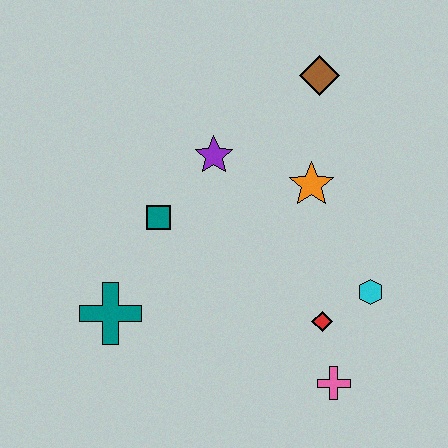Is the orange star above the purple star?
No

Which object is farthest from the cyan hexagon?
The teal cross is farthest from the cyan hexagon.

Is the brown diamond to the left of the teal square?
No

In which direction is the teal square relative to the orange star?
The teal square is to the left of the orange star.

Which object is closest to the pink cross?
The red diamond is closest to the pink cross.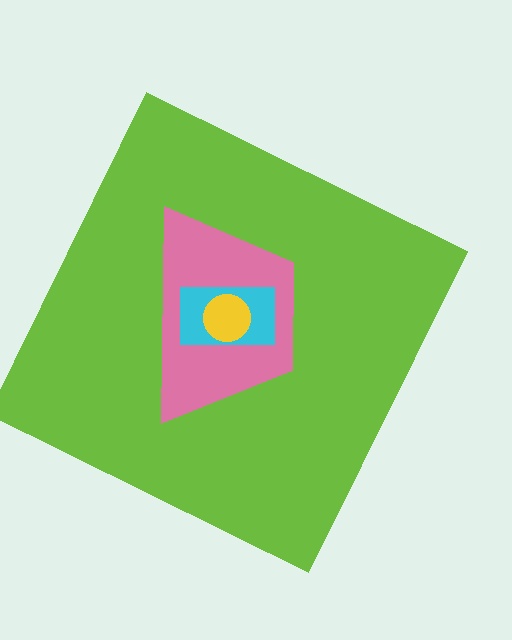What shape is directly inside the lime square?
The pink trapezoid.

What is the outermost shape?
The lime square.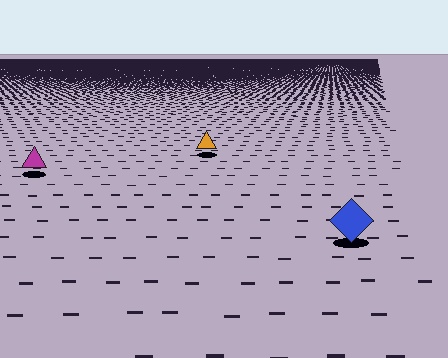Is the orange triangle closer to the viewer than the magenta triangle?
No. The magenta triangle is closer — you can tell from the texture gradient: the ground texture is coarser near it.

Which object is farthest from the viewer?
The orange triangle is farthest from the viewer. It appears smaller and the ground texture around it is denser.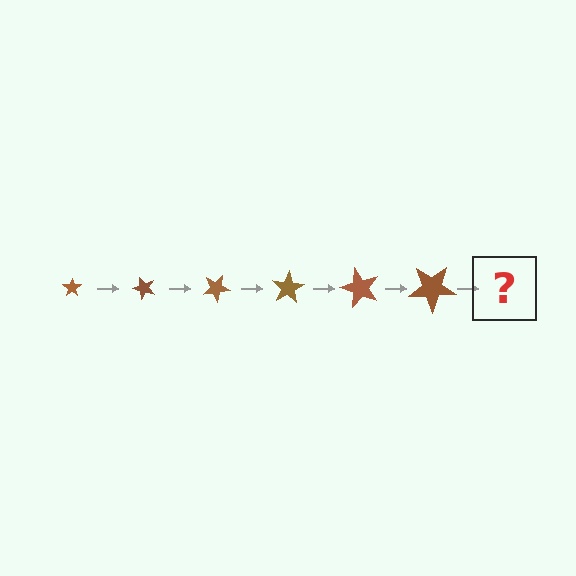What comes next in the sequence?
The next element should be a star, larger than the previous one and rotated 300 degrees from the start.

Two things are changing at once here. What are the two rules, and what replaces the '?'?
The two rules are that the star grows larger each step and it rotates 50 degrees each step. The '?' should be a star, larger than the previous one and rotated 300 degrees from the start.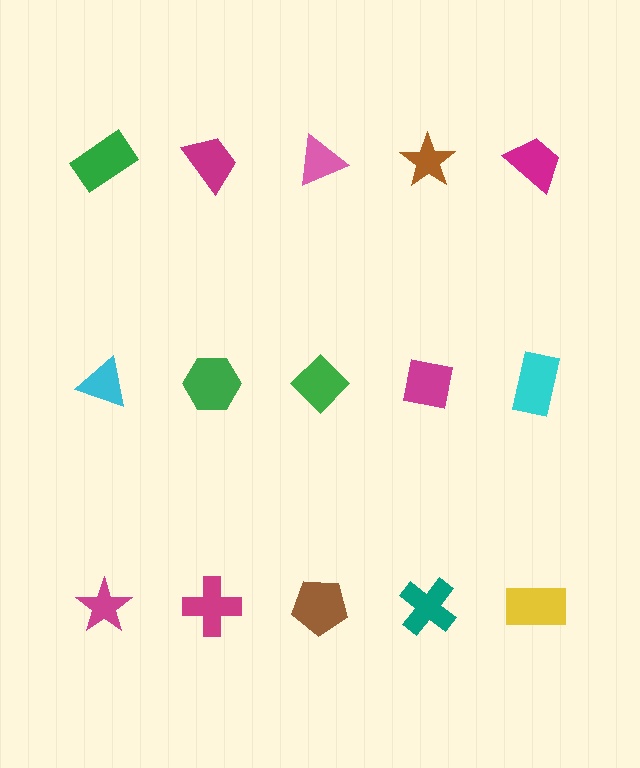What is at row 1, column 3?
A pink triangle.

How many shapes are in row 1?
5 shapes.